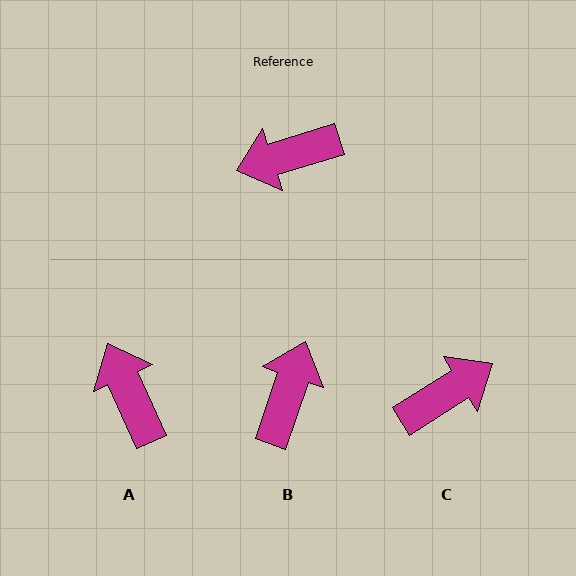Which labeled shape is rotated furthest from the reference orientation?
C, about 165 degrees away.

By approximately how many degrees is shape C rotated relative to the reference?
Approximately 165 degrees clockwise.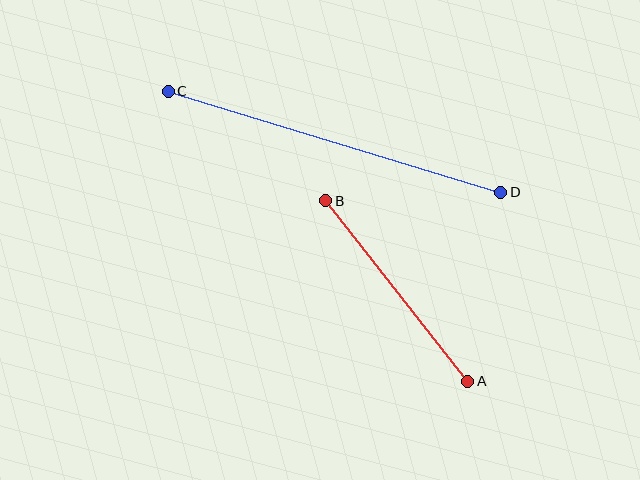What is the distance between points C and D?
The distance is approximately 348 pixels.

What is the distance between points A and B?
The distance is approximately 229 pixels.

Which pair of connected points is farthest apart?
Points C and D are farthest apart.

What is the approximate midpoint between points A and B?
The midpoint is at approximately (397, 291) pixels.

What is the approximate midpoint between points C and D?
The midpoint is at approximately (334, 142) pixels.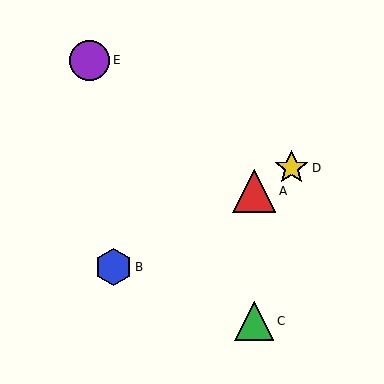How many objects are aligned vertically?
2 objects (A, C) are aligned vertically.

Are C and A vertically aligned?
Yes, both are at x≈254.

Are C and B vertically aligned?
No, C is at x≈254 and B is at x≈114.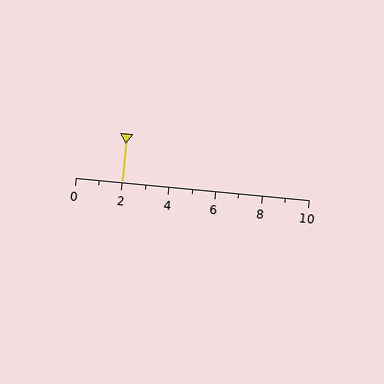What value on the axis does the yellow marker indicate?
The marker indicates approximately 2.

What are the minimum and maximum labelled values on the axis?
The axis runs from 0 to 10.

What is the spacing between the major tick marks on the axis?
The major ticks are spaced 2 apart.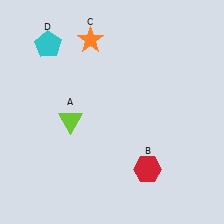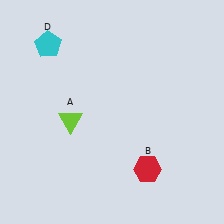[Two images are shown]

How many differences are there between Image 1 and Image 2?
There is 1 difference between the two images.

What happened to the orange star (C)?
The orange star (C) was removed in Image 2. It was in the top-left area of Image 1.